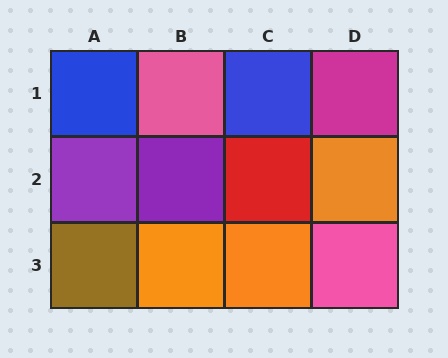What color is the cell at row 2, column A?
Purple.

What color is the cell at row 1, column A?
Blue.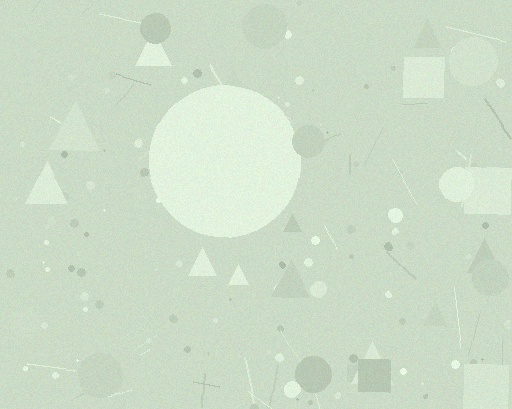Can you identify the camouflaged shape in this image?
The camouflaged shape is a circle.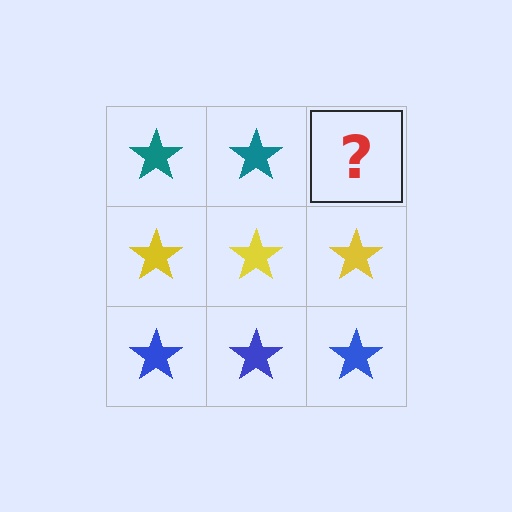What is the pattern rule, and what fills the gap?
The rule is that each row has a consistent color. The gap should be filled with a teal star.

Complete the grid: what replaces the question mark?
The question mark should be replaced with a teal star.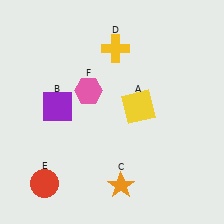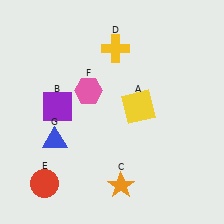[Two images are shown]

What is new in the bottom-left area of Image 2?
A blue triangle (G) was added in the bottom-left area of Image 2.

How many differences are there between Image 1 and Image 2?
There is 1 difference between the two images.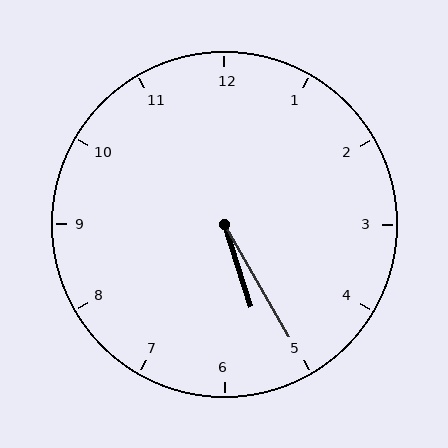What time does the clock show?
5:25.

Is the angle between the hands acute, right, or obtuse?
It is acute.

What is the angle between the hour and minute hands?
Approximately 12 degrees.